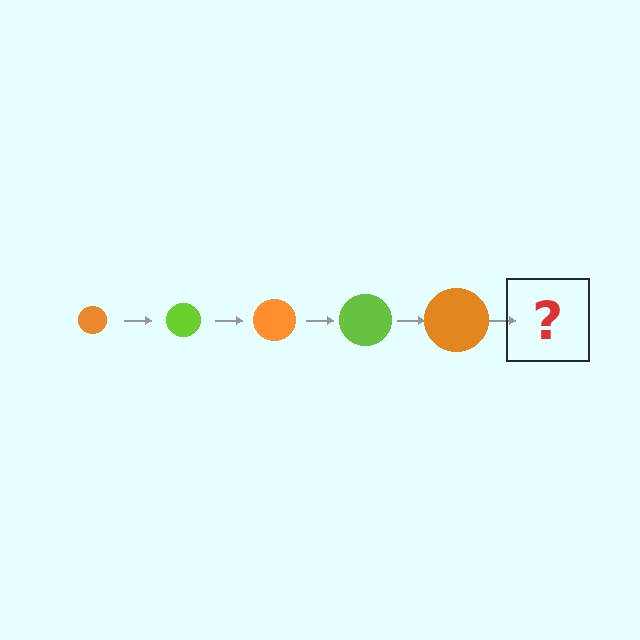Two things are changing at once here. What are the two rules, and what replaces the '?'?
The two rules are that the circle grows larger each step and the color cycles through orange and lime. The '?' should be a lime circle, larger than the previous one.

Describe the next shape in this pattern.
It should be a lime circle, larger than the previous one.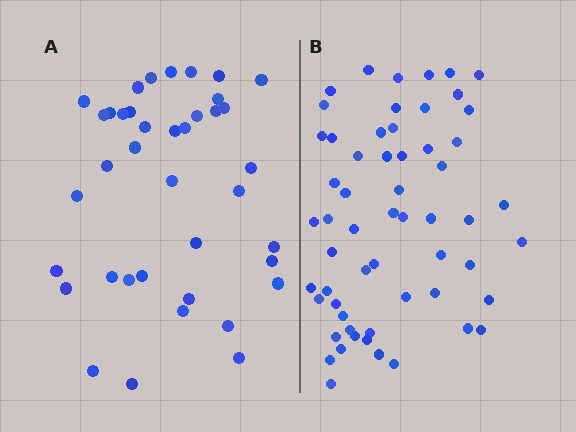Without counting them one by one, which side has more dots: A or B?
Region B (the right region) has more dots.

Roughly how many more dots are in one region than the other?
Region B has approximately 20 more dots than region A.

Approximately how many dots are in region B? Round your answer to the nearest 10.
About 60 dots. (The exact count is 58, which rounds to 60.)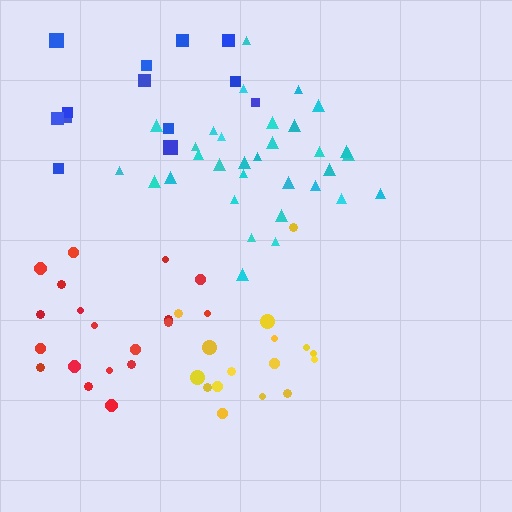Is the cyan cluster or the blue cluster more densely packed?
Cyan.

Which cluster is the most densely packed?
Yellow.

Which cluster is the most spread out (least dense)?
Blue.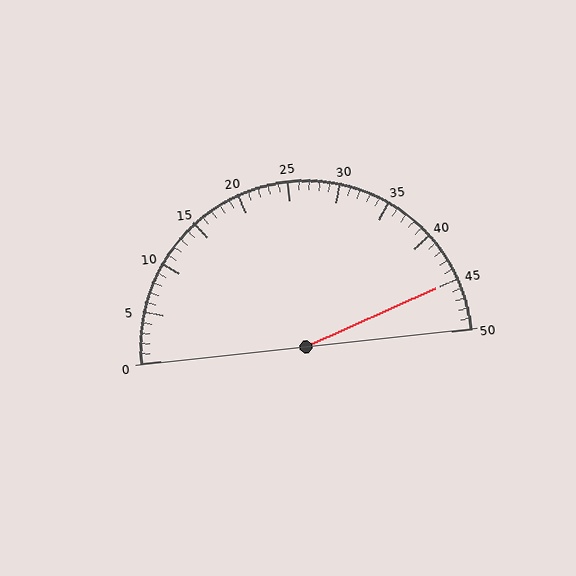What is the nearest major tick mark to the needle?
The nearest major tick mark is 45.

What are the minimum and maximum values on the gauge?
The gauge ranges from 0 to 50.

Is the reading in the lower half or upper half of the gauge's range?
The reading is in the upper half of the range (0 to 50).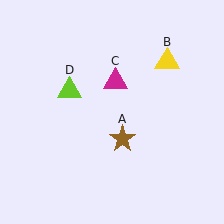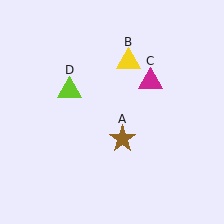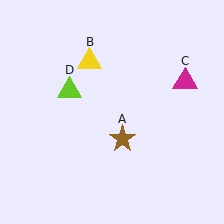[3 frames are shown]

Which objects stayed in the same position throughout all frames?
Brown star (object A) and lime triangle (object D) remained stationary.